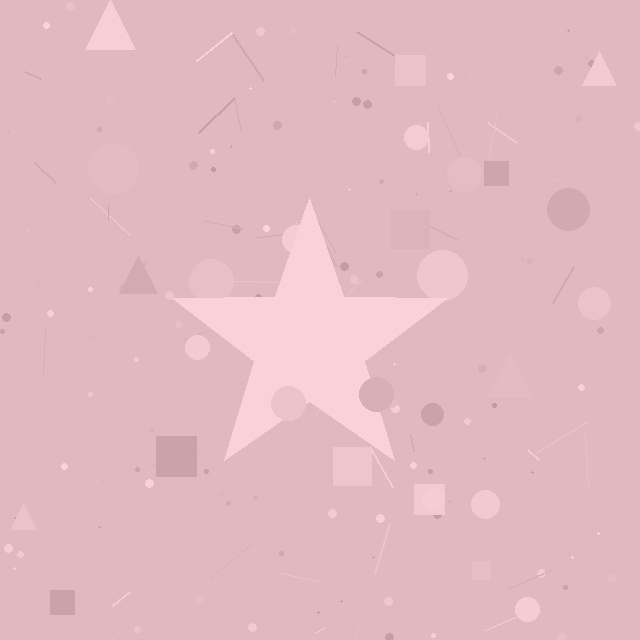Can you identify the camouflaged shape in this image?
The camouflaged shape is a star.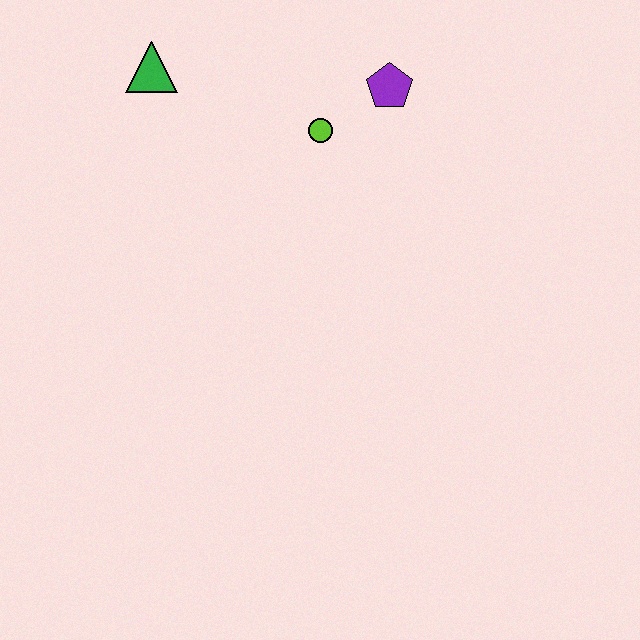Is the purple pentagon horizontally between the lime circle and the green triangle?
No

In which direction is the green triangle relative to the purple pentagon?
The green triangle is to the left of the purple pentagon.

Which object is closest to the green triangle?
The lime circle is closest to the green triangle.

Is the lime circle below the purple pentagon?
Yes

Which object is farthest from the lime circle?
The green triangle is farthest from the lime circle.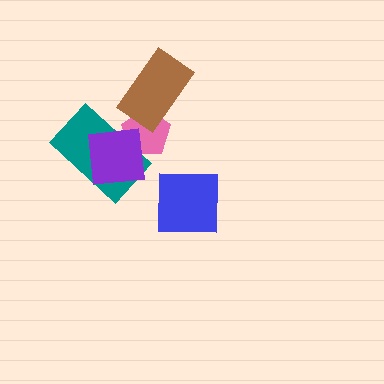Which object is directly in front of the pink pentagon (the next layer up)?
The brown rectangle is directly in front of the pink pentagon.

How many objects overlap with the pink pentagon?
3 objects overlap with the pink pentagon.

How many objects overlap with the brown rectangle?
1 object overlaps with the brown rectangle.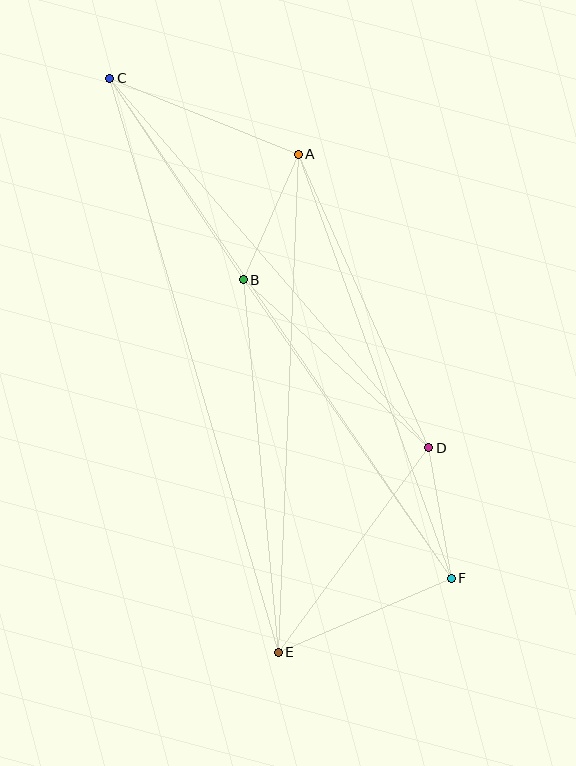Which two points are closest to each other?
Points D and F are closest to each other.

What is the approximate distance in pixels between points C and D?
The distance between C and D is approximately 488 pixels.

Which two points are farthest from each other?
Points C and F are farthest from each other.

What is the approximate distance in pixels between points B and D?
The distance between B and D is approximately 251 pixels.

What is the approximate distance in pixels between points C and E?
The distance between C and E is approximately 598 pixels.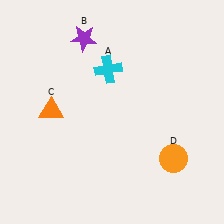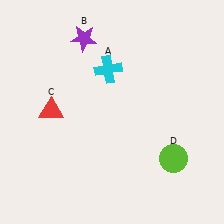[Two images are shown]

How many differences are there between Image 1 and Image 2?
There are 2 differences between the two images.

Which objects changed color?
C changed from orange to red. D changed from orange to lime.